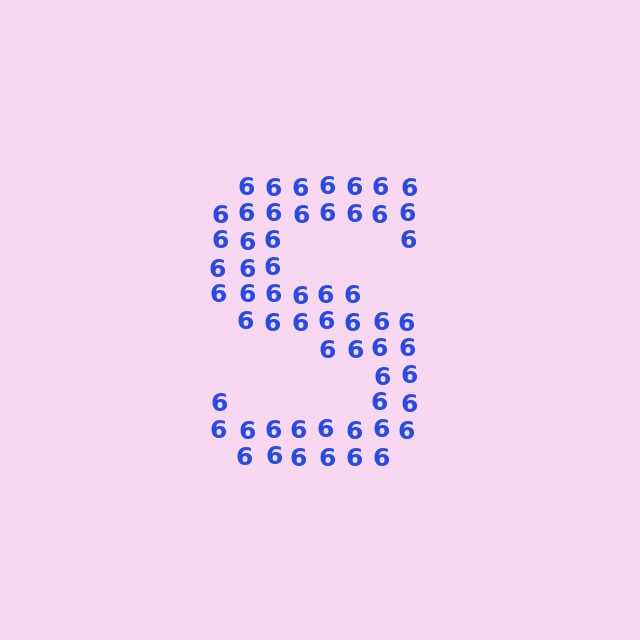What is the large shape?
The large shape is the letter S.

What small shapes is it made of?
It is made of small digit 6's.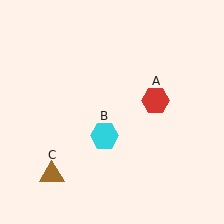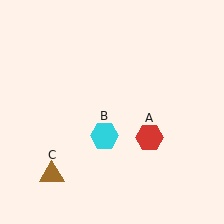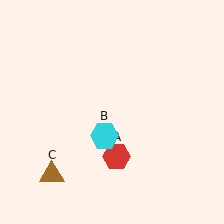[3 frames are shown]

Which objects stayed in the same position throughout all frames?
Cyan hexagon (object B) and brown triangle (object C) remained stationary.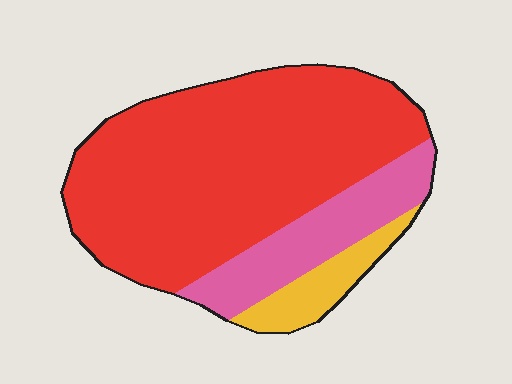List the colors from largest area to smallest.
From largest to smallest: red, pink, yellow.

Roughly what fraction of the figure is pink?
Pink covers 19% of the figure.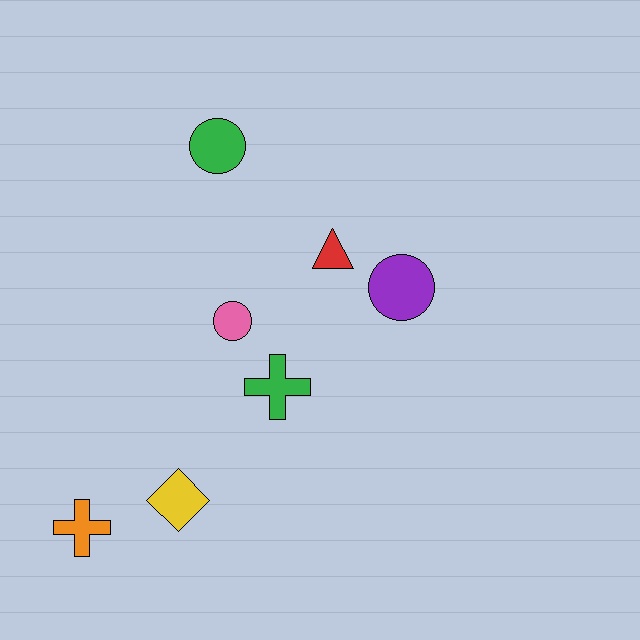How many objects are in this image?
There are 7 objects.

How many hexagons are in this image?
There are no hexagons.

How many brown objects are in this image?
There are no brown objects.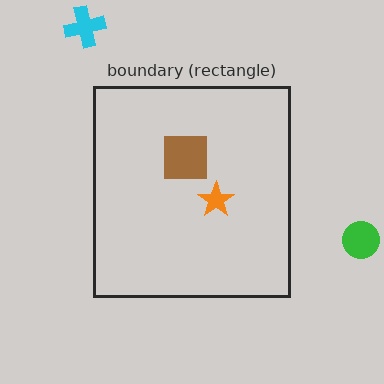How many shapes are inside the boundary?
2 inside, 2 outside.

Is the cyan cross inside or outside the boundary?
Outside.